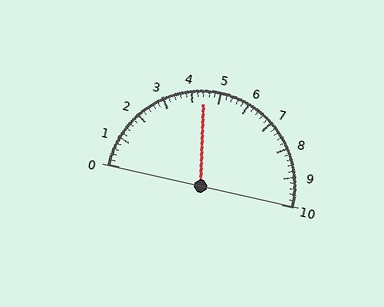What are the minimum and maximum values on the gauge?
The gauge ranges from 0 to 10.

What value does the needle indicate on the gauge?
The needle indicates approximately 4.4.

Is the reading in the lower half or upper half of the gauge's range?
The reading is in the lower half of the range (0 to 10).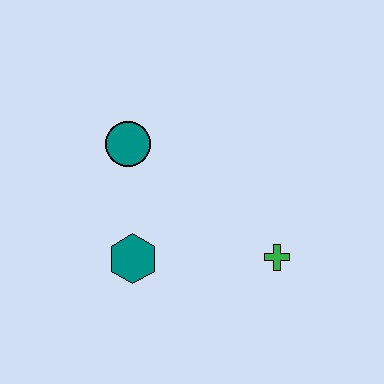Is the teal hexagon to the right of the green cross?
No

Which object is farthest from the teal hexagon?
The green cross is farthest from the teal hexagon.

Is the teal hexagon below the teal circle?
Yes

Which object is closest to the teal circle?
The teal hexagon is closest to the teal circle.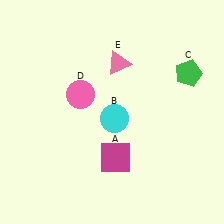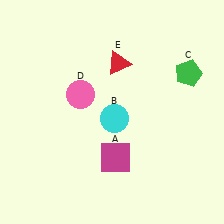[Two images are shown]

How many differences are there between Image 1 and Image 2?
There is 1 difference between the two images.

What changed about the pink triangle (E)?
In Image 1, E is pink. In Image 2, it changed to red.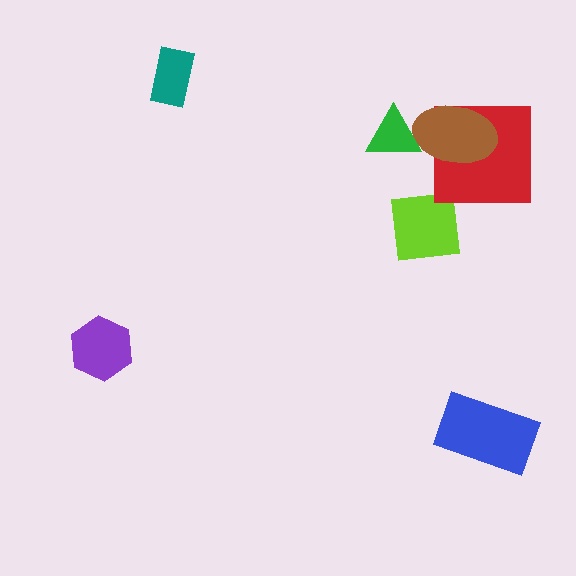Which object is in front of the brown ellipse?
The green triangle is in front of the brown ellipse.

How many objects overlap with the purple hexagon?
0 objects overlap with the purple hexagon.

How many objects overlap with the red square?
1 object overlaps with the red square.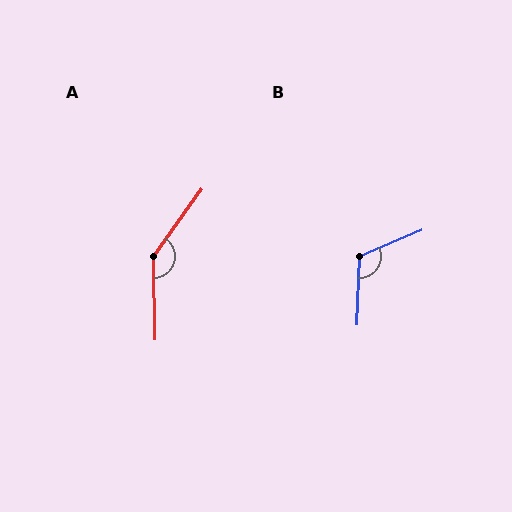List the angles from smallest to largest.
B (115°), A (144°).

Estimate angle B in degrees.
Approximately 115 degrees.